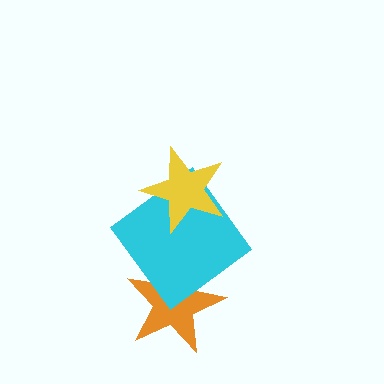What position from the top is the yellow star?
The yellow star is 1st from the top.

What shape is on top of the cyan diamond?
The yellow star is on top of the cyan diamond.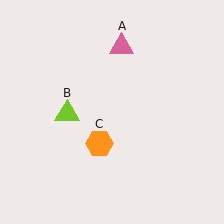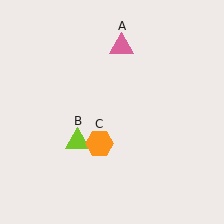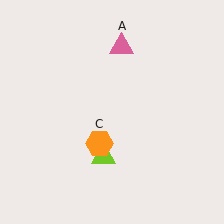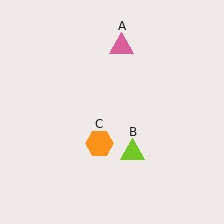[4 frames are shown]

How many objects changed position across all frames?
1 object changed position: lime triangle (object B).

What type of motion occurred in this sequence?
The lime triangle (object B) rotated counterclockwise around the center of the scene.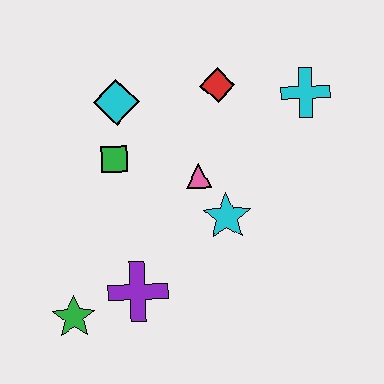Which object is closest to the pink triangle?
The cyan star is closest to the pink triangle.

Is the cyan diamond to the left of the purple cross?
Yes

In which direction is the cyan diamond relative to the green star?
The cyan diamond is above the green star.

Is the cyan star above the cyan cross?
No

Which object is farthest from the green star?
The cyan cross is farthest from the green star.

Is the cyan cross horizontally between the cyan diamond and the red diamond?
No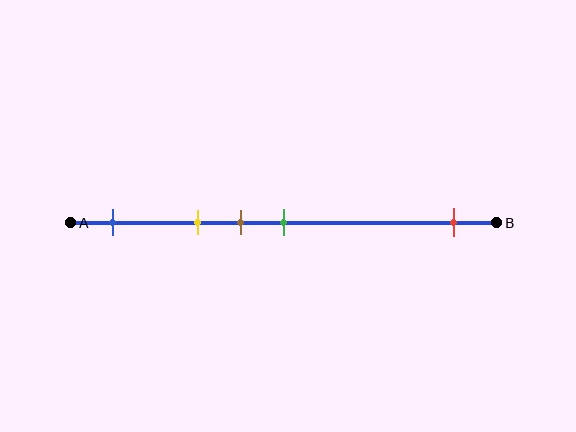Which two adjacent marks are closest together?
The brown and green marks are the closest adjacent pair.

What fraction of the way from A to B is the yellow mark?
The yellow mark is approximately 30% (0.3) of the way from A to B.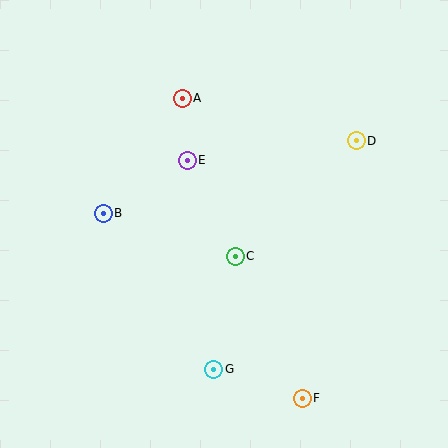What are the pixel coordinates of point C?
Point C is at (235, 256).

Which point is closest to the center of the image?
Point C at (235, 256) is closest to the center.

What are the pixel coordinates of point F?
Point F is at (302, 398).